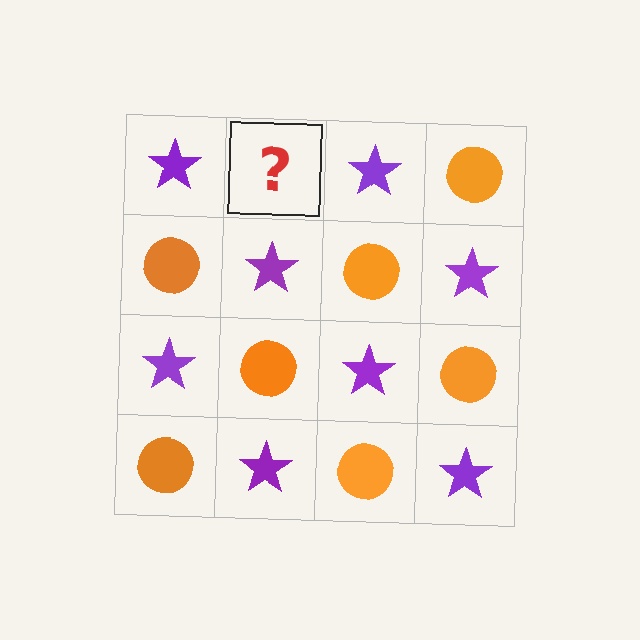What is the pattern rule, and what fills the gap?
The rule is that it alternates purple star and orange circle in a checkerboard pattern. The gap should be filled with an orange circle.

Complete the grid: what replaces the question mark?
The question mark should be replaced with an orange circle.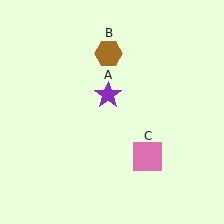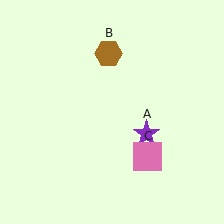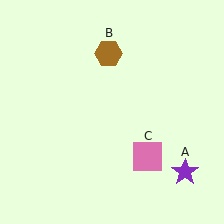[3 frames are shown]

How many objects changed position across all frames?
1 object changed position: purple star (object A).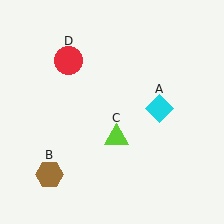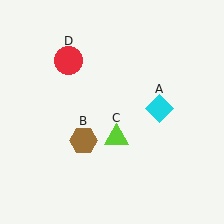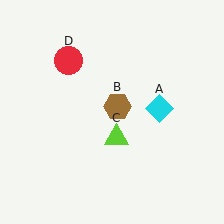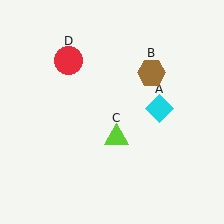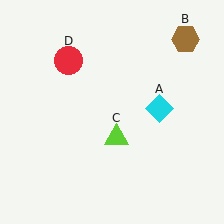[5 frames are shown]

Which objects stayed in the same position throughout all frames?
Cyan diamond (object A) and lime triangle (object C) and red circle (object D) remained stationary.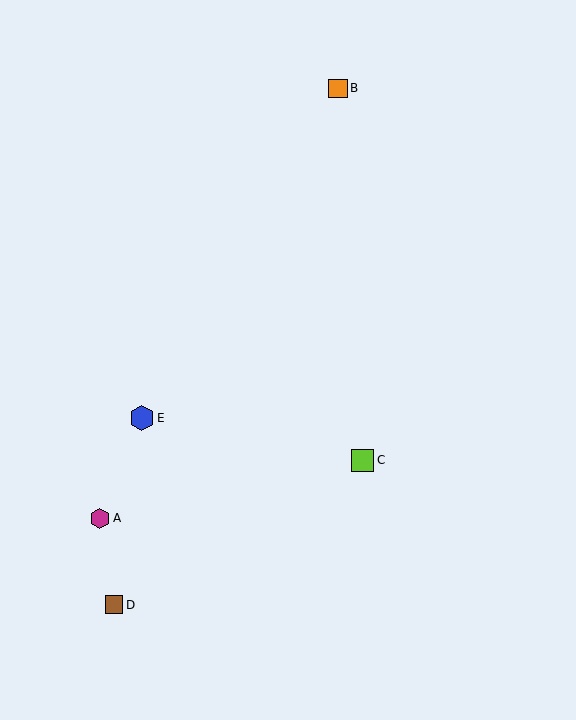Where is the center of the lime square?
The center of the lime square is at (362, 460).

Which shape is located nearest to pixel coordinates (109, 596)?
The brown square (labeled D) at (114, 605) is nearest to that location.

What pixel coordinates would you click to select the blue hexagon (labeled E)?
Click at (142, 418) to select the blue hexagon E.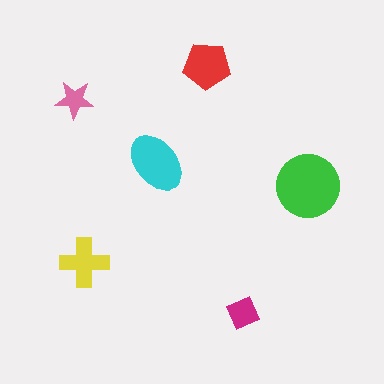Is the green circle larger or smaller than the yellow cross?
Larger.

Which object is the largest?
The green circle.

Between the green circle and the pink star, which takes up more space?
The green circle.